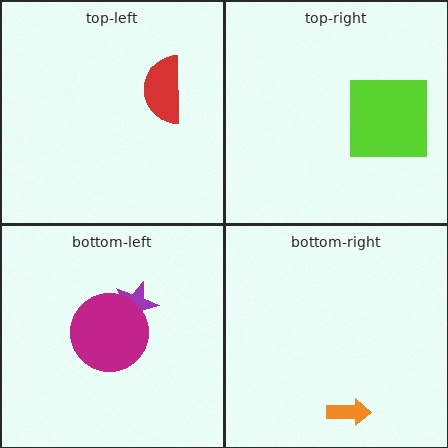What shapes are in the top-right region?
The lime square.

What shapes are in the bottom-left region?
The purple star, the magenta circle.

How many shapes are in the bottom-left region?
2.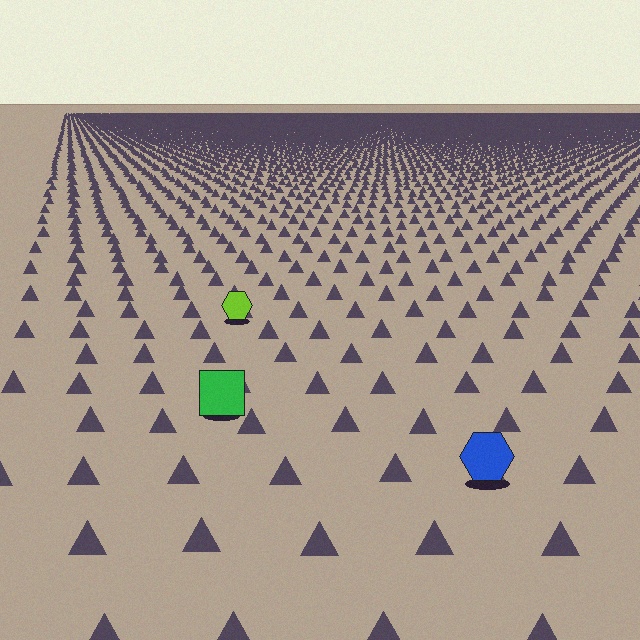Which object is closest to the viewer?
The blue hexagon is closest. The texture marks near it are larger and more spread out.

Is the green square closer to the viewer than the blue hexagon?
No. The blue hexagon is closer — you can tell from the texture gradient: the ground texture is coarser near it.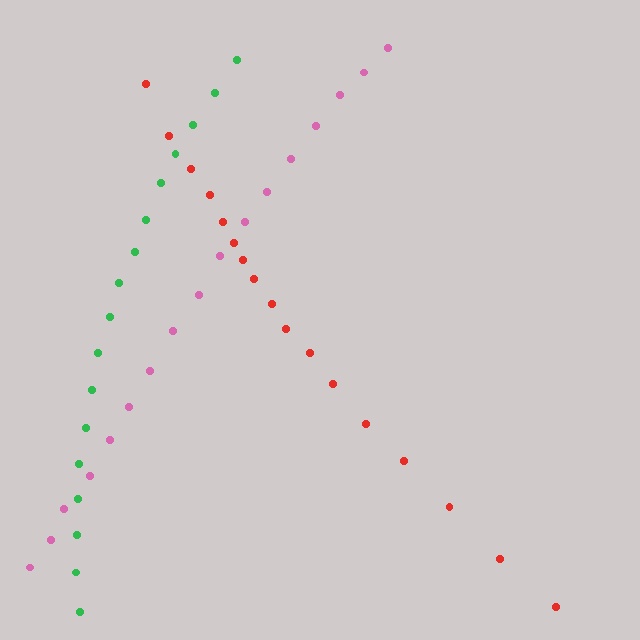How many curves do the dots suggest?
There are 3 distinct paths.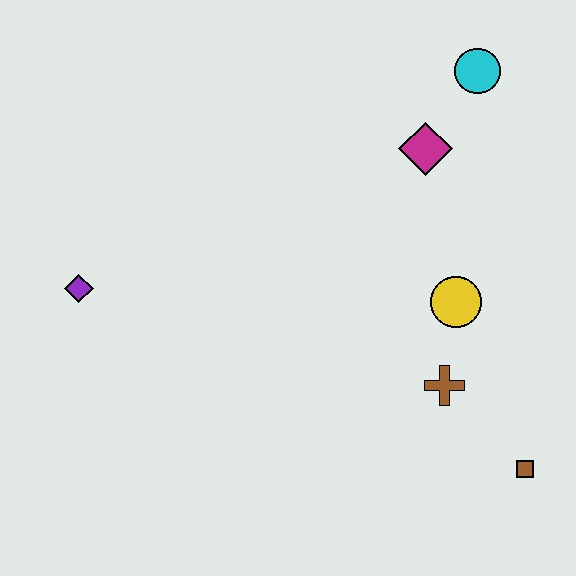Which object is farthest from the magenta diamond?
The purple diamond is farthest from the magenta diamond.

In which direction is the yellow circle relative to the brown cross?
The yellow circle is above the brown cross.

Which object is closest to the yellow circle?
The brown cross is closest to the yellow circle.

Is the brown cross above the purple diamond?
No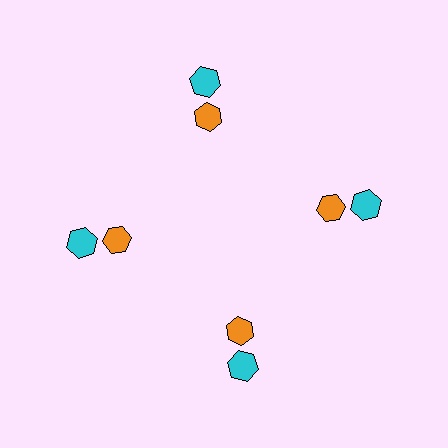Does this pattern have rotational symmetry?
Yes, this pattern has 4-fold rotational symmetry. It looks the same after rotating 90 degrees around the center.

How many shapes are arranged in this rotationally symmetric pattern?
There are 8 shapes, arranged in 4 groups of 2.